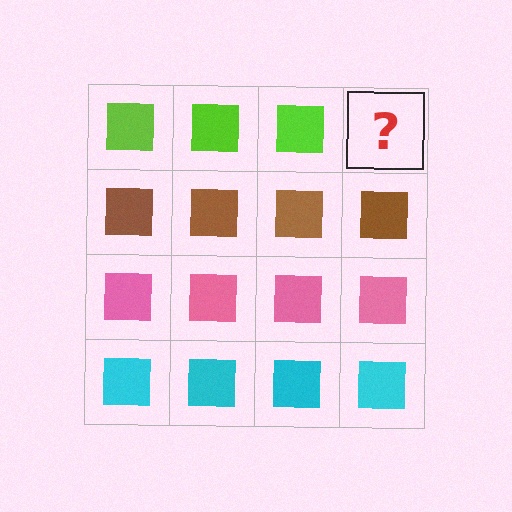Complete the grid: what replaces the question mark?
The question mark should be replaced with a lime square.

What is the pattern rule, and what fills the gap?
The rule is that each row has a consistent color. The gap should be filled with a lime square.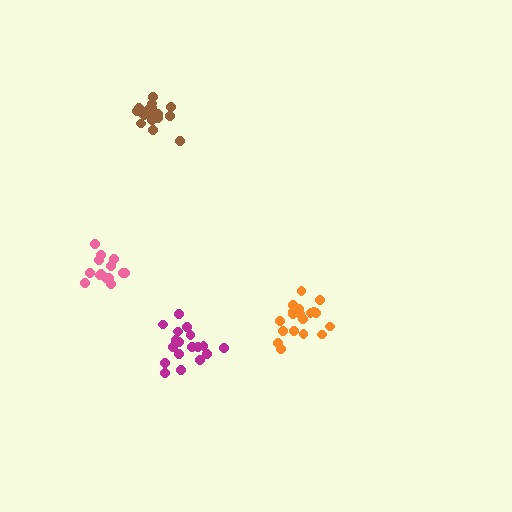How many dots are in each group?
Group 1: 19 dots, Group 2: 20 dots, Group 3: 18 dots, Group 4: 15 dots (72 total).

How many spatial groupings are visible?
There are 4 spatial groupings.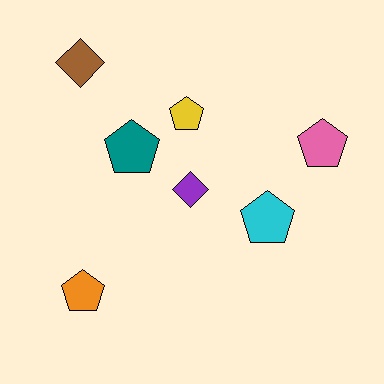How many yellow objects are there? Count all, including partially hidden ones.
There is 1 yellow object.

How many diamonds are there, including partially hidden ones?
There are 2 diamonds.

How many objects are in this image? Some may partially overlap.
There are 7 objects.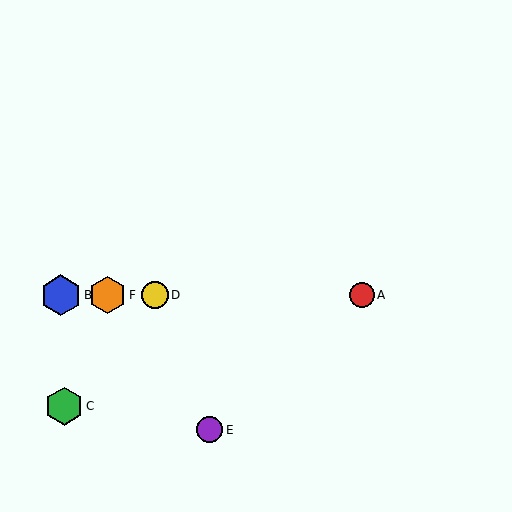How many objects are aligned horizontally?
4 objects (A, B, D, F) are aligned horizontally.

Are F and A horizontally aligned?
Yes, both are at y≈295.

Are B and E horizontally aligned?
No, B is at y≈295 and E is at y≈430.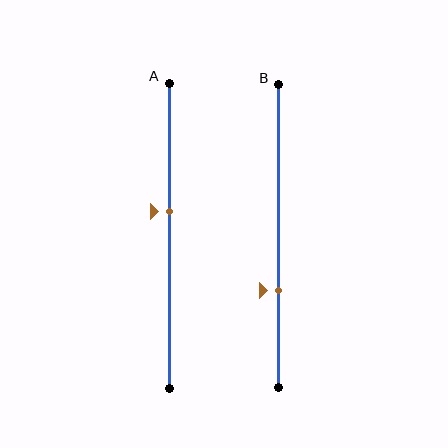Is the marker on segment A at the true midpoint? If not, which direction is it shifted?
No, the marker on segment A is shifted upward by about 8% of the segment length.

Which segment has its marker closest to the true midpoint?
Segment A has its marker closest to the true midpoint.